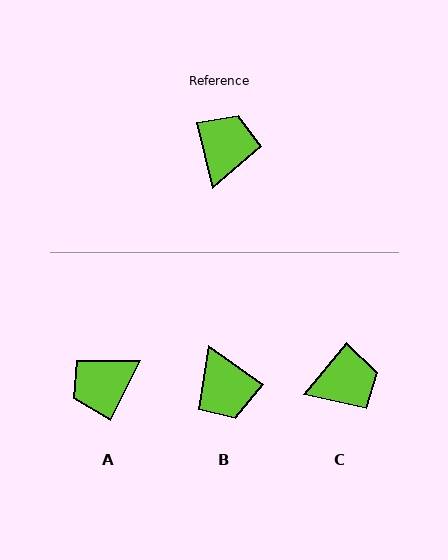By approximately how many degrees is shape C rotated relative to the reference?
Approximately 54 degrees clockwise.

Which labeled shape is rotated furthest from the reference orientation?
A, about 140 degrees away.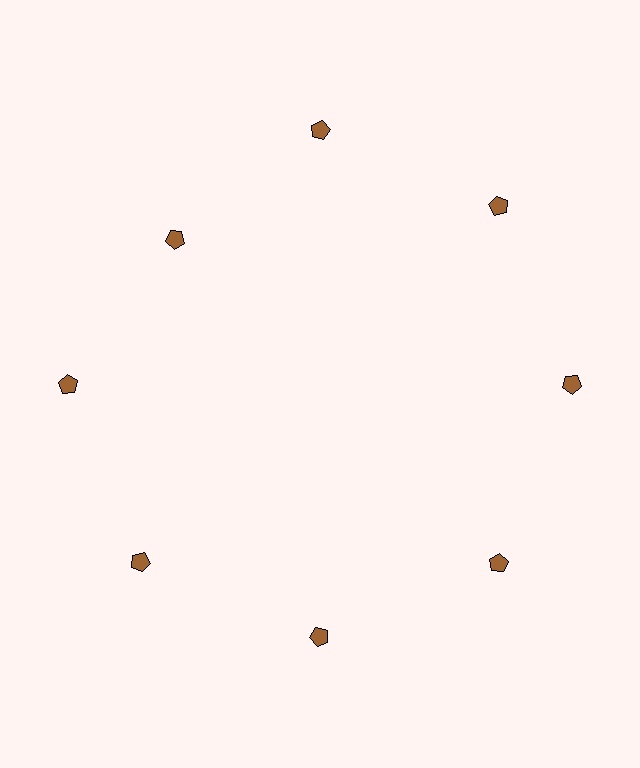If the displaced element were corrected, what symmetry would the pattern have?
It would have 8-fold rotational symmetry — the pattern would map onto itself every 45 degrees.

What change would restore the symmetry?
The symmetry would be restored by moving it outward, back onto the ring so that all 8 pentagons sit at equal angles and equal distance from the center.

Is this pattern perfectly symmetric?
No. The 8 brown pentagons are arranged in a ring, but one element near the 10 o'clock position is pulled inward toward the center, breaking the 8-fold rotational symmetry.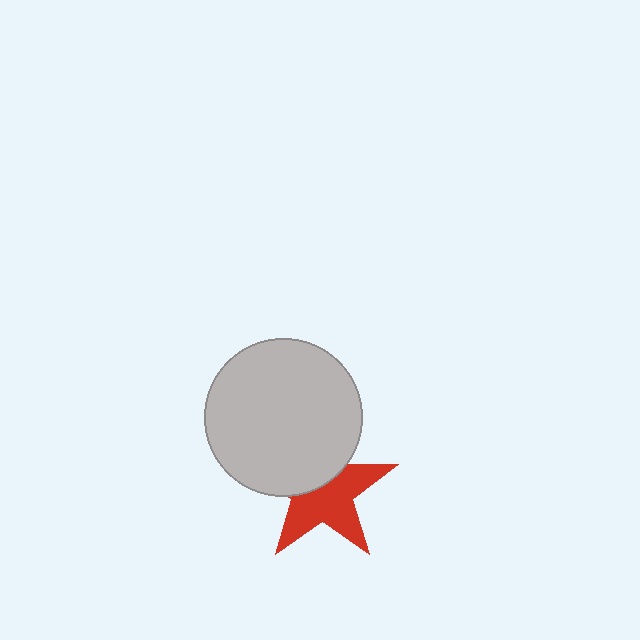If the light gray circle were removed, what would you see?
You would see the complete red star.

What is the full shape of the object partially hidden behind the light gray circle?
The partially hidden object is a red star.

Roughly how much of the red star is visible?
About half of it is visible (roughly 59%).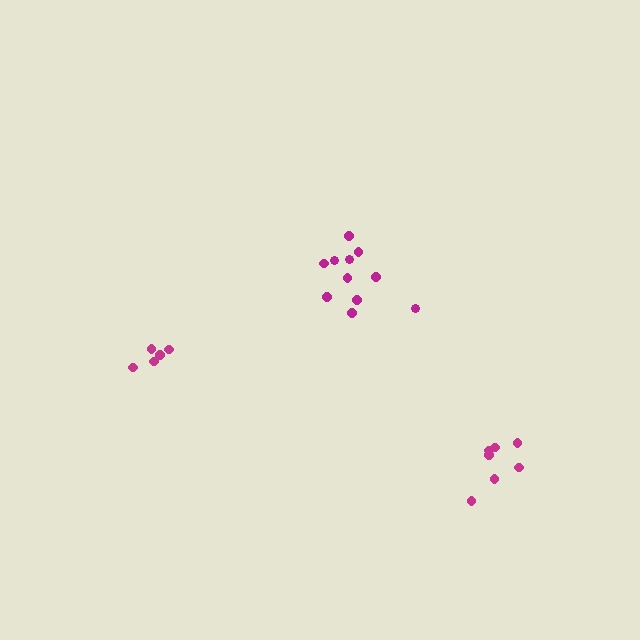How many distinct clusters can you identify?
There are 3 distinct clusters.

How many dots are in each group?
Group 1: 11 dots, Group 2: 7 dots, Group 3: 5 dots (23 total).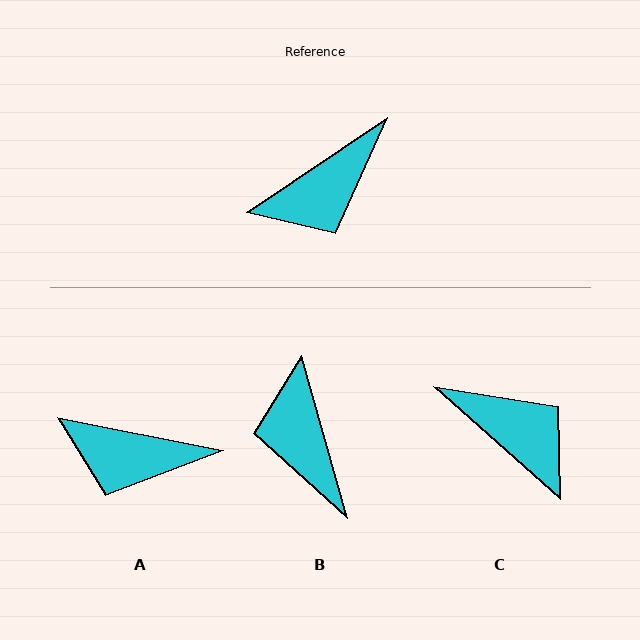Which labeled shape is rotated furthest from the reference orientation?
B, about 108 degrees away.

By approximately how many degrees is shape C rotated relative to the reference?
Approximately 105 degrees counter-clockwise.